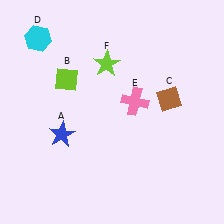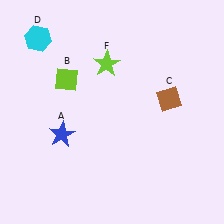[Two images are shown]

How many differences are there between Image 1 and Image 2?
There is 1 difference between the two images.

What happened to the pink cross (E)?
The pink cross (E) was removed in Image 2. It was in the top-right area of Image 1.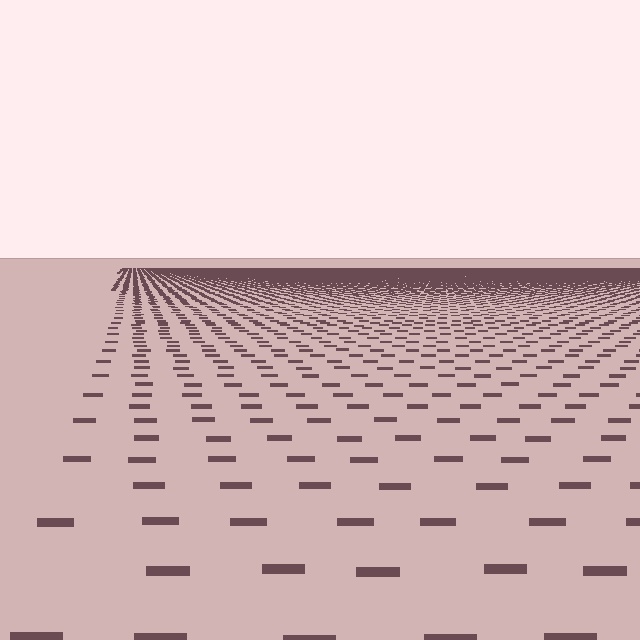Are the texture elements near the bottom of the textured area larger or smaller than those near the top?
Larger. Near the bottom, elements are closer to the viewer and appear at a bigger on-screen size.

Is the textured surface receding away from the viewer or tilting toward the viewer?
The surface is receding away from the viewer. Texture elements get smaller and denser toward the top.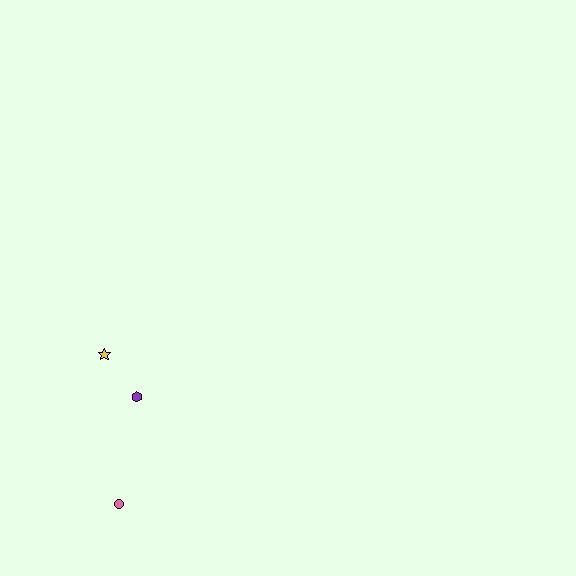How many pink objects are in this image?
There is 1 pink object.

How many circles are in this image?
There is 1 circle.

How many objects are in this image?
There are 3 objects.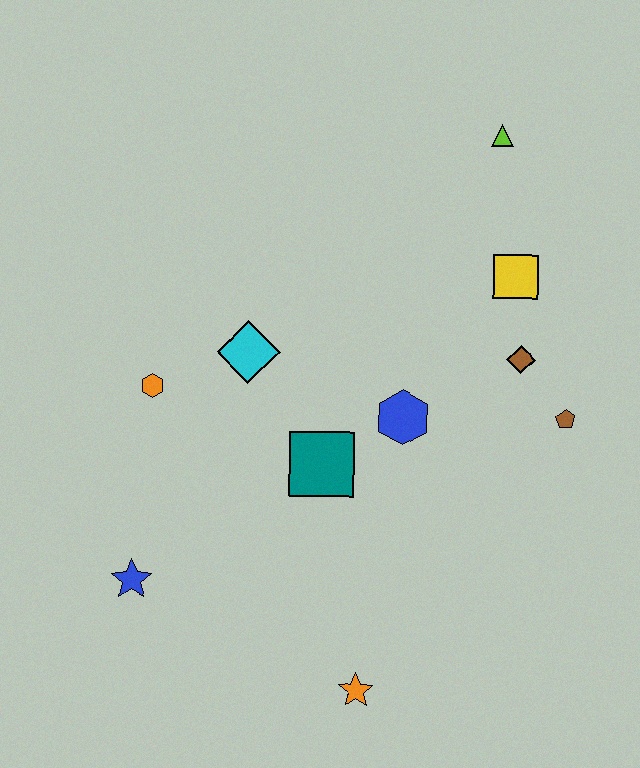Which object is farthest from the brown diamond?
The blue star is farthest from the brown diamond.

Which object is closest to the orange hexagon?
The cyan diamond is closest to the orange hexagon.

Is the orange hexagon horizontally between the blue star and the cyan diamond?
Yes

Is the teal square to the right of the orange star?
No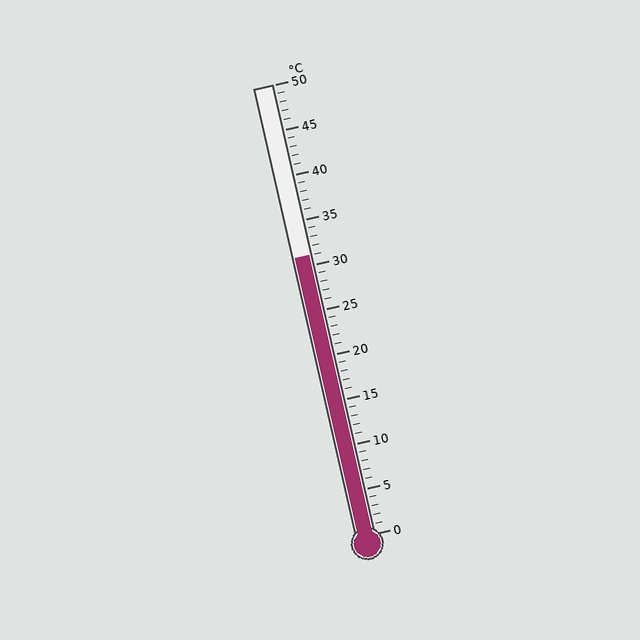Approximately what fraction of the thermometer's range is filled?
The thermometer is filled to approximately 60% of its range.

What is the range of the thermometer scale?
The thermometer scale ranges from 0°C to 50°C.